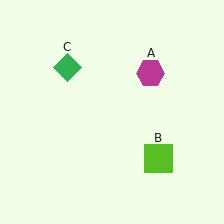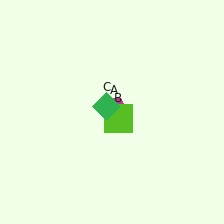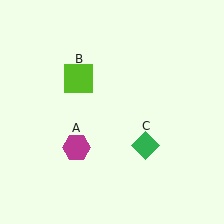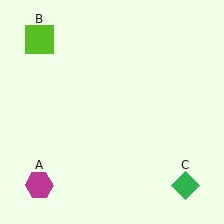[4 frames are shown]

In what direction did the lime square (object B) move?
The lime square (object B) moved up and to the left.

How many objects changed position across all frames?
3 objects changed position: magenta hexagon (object A), lime square (object B), green diamond (object C).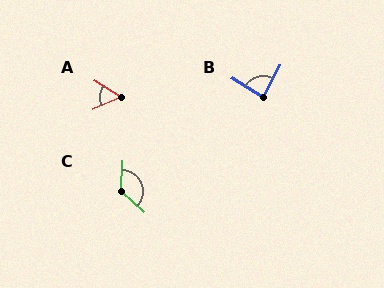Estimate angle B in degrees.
Approximately 86 degrees.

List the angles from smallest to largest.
A (56°), B (86°), C (129°).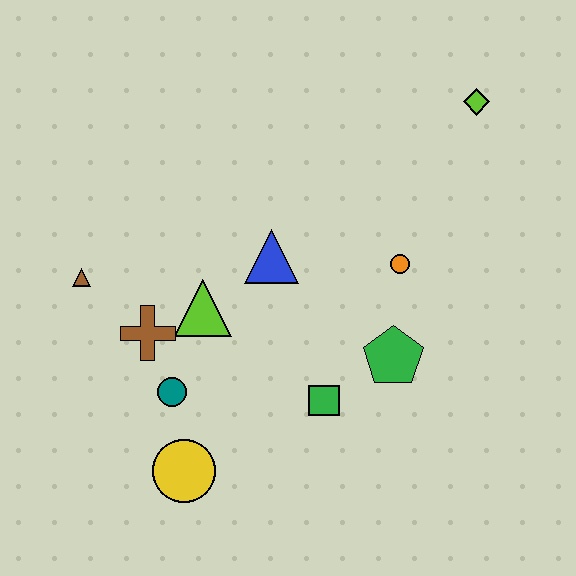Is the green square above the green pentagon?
No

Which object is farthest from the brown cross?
The lime diamond is farthest from the brown cross.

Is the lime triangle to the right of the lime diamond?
No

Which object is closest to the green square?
The green pentagon is closest to the green square.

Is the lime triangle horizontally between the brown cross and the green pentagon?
Yes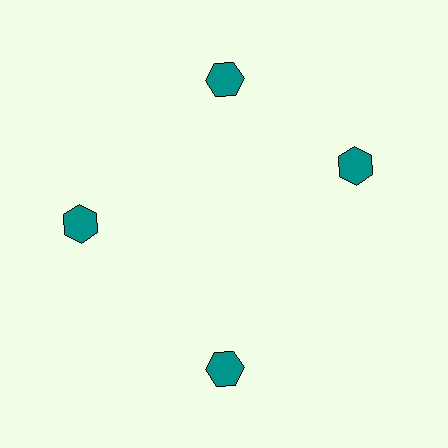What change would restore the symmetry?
The symmetry would be restored by rotating it back into even spacing with its neighbors so that all 4 hexagons sit at equal angles and equal distance from the center.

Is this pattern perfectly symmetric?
No. The 4 teal hexagons are arranged in a ring, but one element near the 3 o'clock position is rotated out of alignment along the ring, breaking the 4-fold rotational symmetry.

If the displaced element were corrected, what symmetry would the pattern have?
It would have 4-fold rotational symmetry — the pattern would map onto itself every 90 degrees.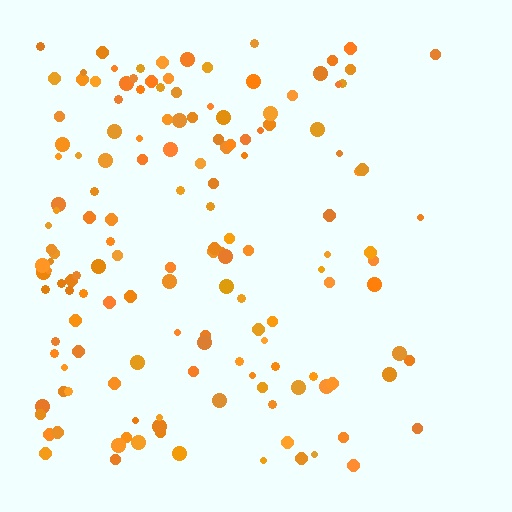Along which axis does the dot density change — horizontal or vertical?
Horizontal.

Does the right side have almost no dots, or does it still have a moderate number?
Still a moderate number, just noticeably fewer than the left.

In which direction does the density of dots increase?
From right to left, with the left side densest.